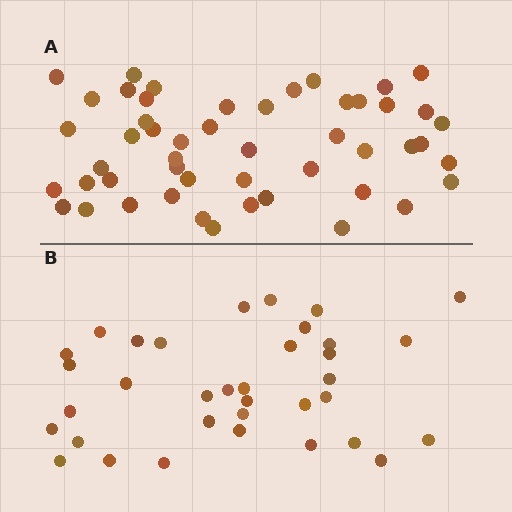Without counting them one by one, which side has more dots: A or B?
Region A (the top region) has more dots.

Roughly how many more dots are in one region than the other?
Region A has approximately 15 more dots than region B.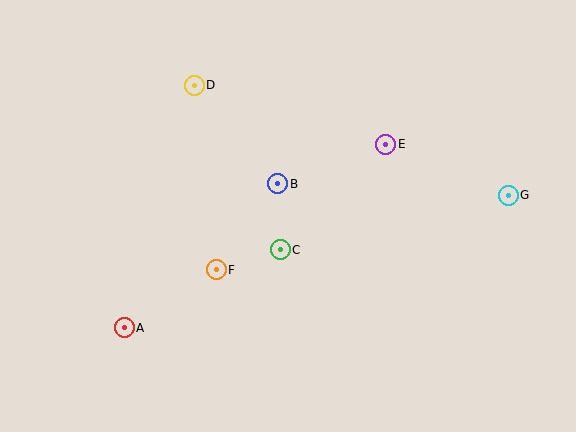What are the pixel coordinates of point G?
Point G is at (508, 195).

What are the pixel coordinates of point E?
Point E is at (386, 144).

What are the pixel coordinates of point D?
Point D is at (194, 85).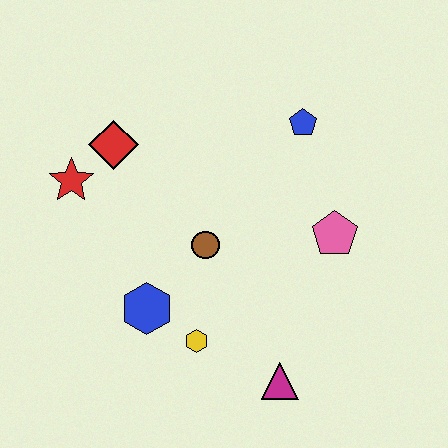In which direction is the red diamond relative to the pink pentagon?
The red diamond is to the left of the pink pentagon.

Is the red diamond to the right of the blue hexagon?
No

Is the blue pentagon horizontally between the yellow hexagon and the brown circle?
No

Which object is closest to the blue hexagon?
The yellow hexagon is closest to the blue hexagon.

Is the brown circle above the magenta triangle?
Yes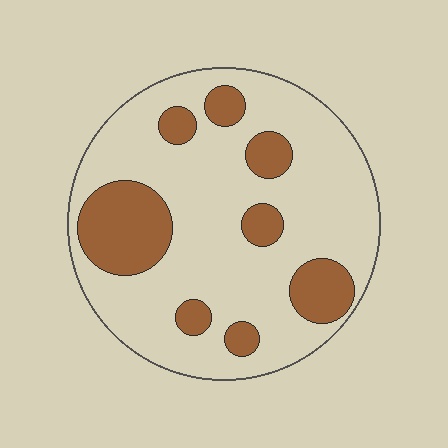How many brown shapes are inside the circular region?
8.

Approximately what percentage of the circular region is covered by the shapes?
Approximately 25%.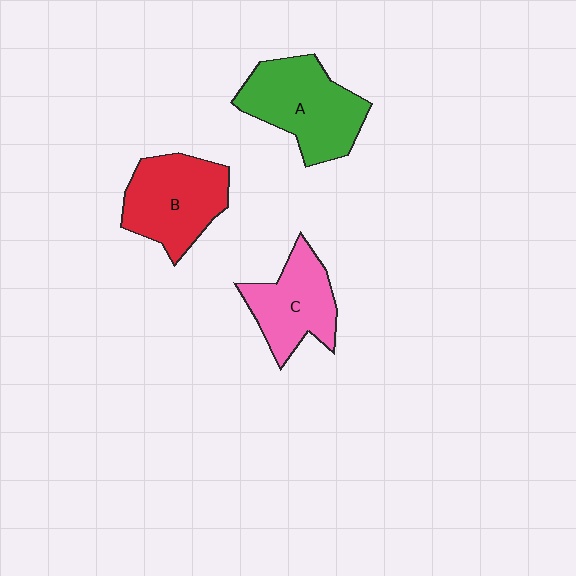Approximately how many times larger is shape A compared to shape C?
Approximately 1.3 times.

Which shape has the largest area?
Shape A (green).